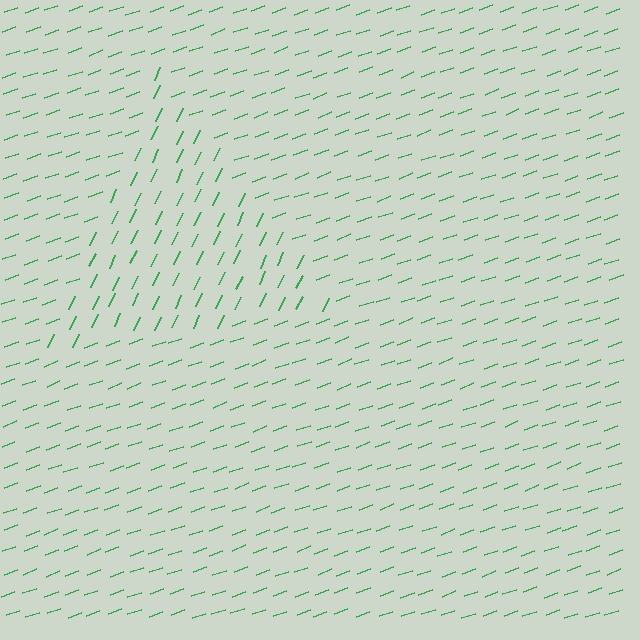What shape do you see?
I see a triangle.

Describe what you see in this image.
The image is filled with small green line segments. A triangle region in the image has lines oriented differently from the surrounding lines, creating a visible texture boundary.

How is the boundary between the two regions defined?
The boundary is defined purely by a change in line orientation (approximately 45 degrees difference). All lines are the same color and thickness.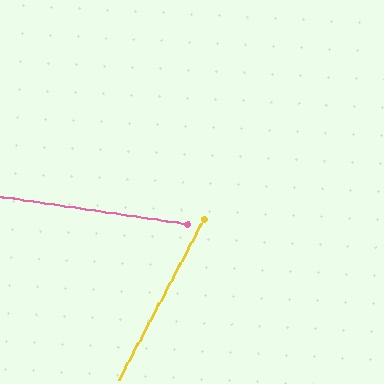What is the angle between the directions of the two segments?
Approximately 71 degrees.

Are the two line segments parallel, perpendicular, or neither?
Neither parallel nor perpendicular — they differ by about 71°.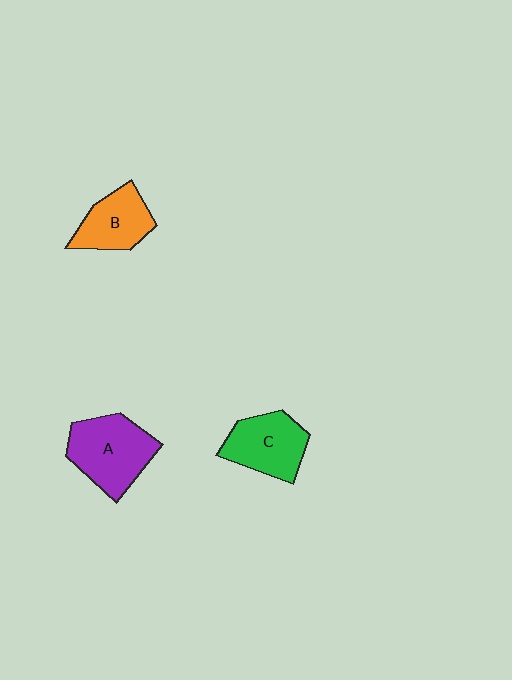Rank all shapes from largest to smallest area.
From largest to smallest: A (purple), C (green), B (orange).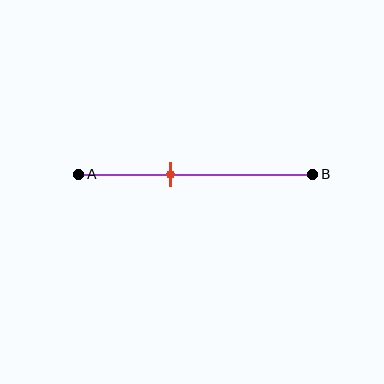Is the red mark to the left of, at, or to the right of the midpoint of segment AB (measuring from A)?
The red mark is to the left of the midpoint of segment AB.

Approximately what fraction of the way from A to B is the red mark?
The red mark is approximately 40% of the way from A to B.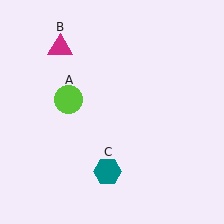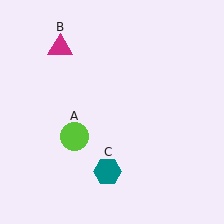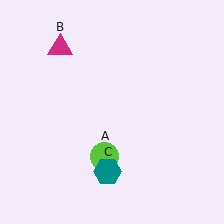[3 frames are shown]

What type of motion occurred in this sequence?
The lime circle (object A) rotated counterclockwise around the center of the scene.